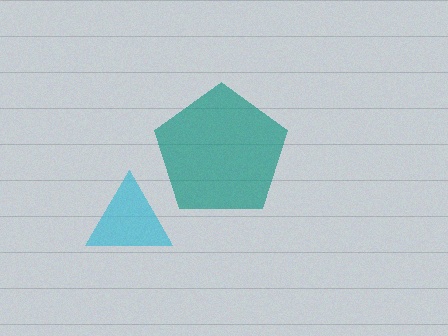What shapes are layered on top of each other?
The layered shapes are: a teal pentagon, a cyan triangle.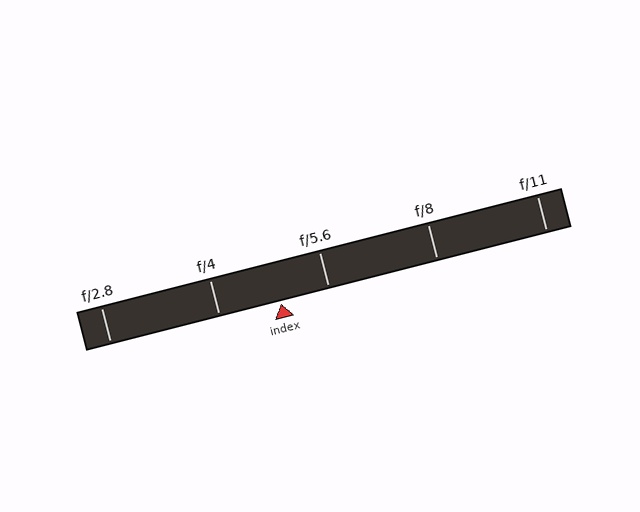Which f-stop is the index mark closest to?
The index mark is closest to f/5.6.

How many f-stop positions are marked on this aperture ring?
There are 5 f-stop positions marked.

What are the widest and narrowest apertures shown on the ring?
The widest aperture shown is f/2.8 and the narrowest is f/11.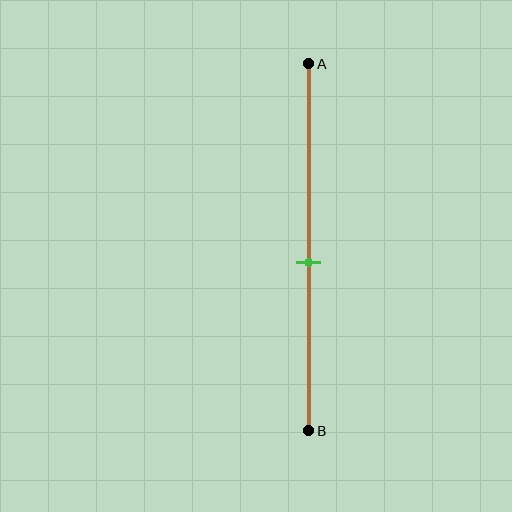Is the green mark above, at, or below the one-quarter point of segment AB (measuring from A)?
The green mark is below the one-quarter point of segment AB.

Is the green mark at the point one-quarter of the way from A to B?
No, the mark is at about 55% from A, not at the 25% one-quarter point.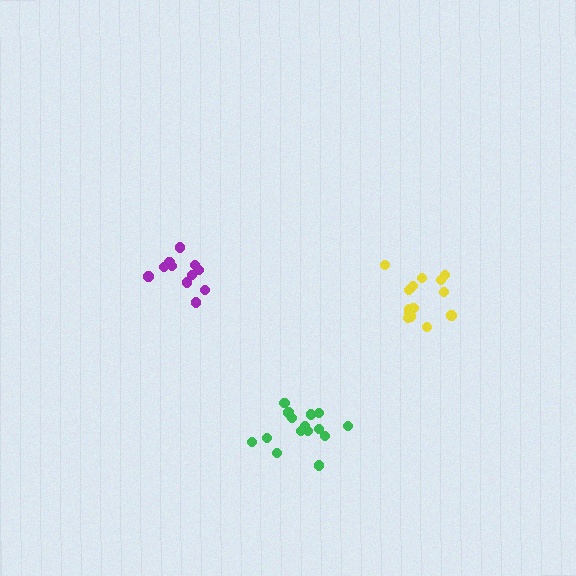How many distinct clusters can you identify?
There are 3 distinct clusters.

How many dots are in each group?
Group 1: 14 dots, Group 2: 11 dots, Group 3: 15 dots (40 total).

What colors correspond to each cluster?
The clusters are colored: yellow, purple, green.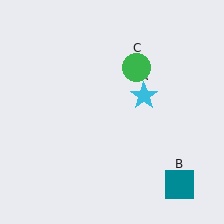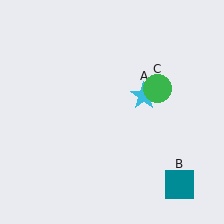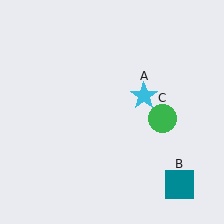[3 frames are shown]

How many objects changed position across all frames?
1 object changed position: green circle (object C).